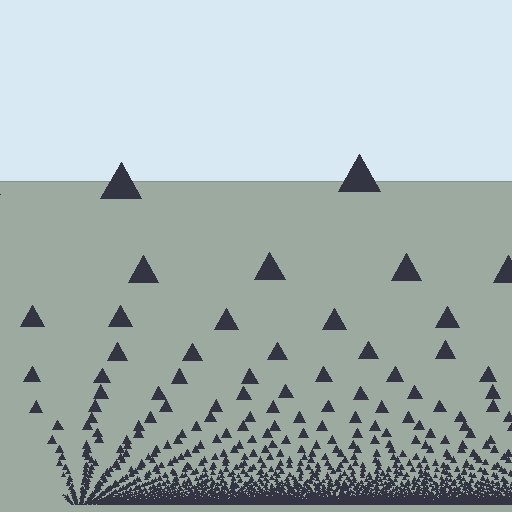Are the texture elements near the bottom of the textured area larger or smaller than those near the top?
Smaller. The gradient is inverted — elements near the bottom are smaller and denser.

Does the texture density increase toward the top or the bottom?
Density increases toward the bottom.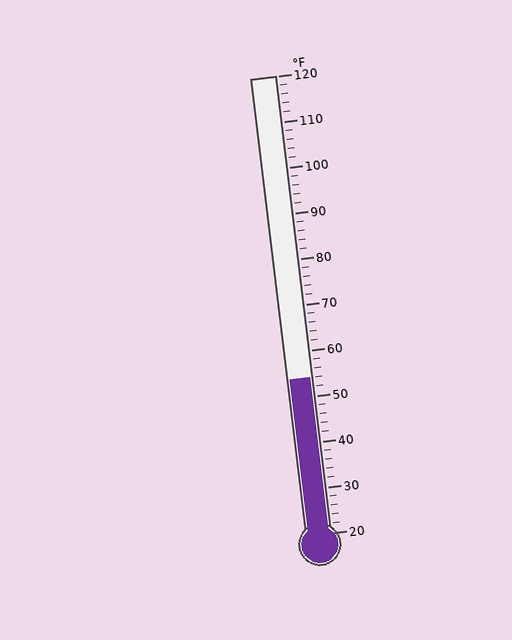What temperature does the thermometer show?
The thermometer shows approximately 54°F.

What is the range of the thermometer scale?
The thermometer scale ranges from 20°F to 120°F.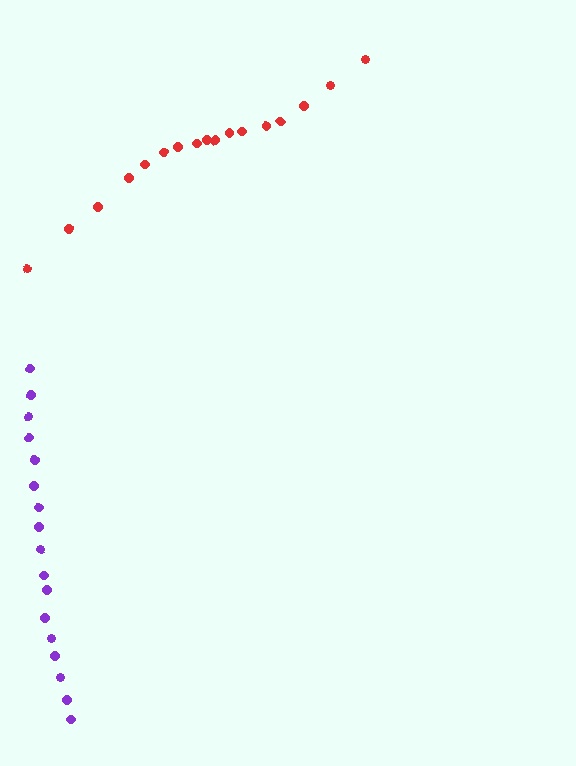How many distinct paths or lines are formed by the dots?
There are 2 distinct paths.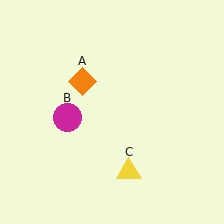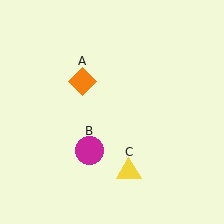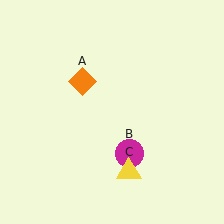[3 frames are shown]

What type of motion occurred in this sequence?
The magenta circle (object B) rotated counterclockwise around the center of the scene.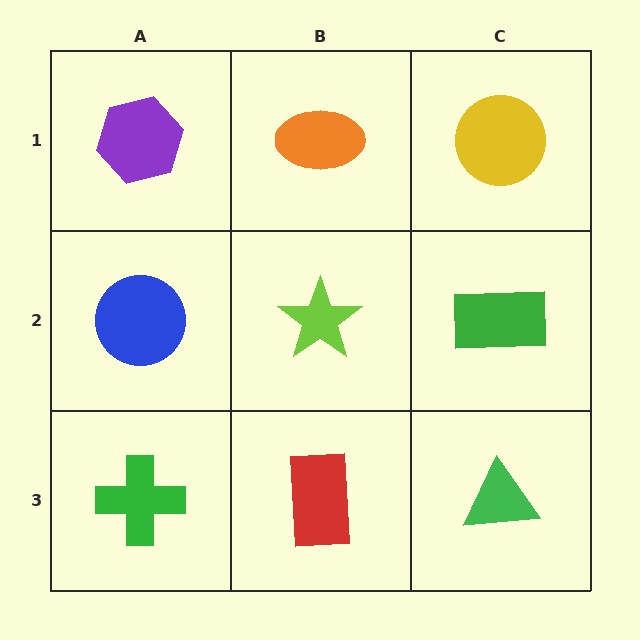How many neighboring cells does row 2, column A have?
3.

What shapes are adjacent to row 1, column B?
A lime star (row 2, column B), a purple hexagon (row 1, column A), a yellow circle (row 1, column C).